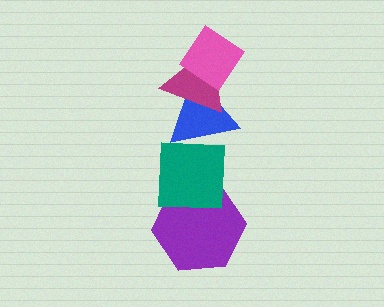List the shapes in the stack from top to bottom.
From top to bottom: the pink diamond, the magenta triangle, the blue triangle, the teal square, the purple hexagon.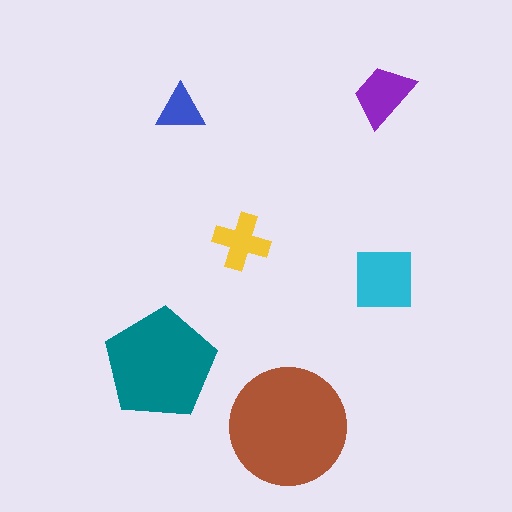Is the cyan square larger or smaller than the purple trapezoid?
Larger.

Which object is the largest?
The brown circle.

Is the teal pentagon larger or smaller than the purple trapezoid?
Larger.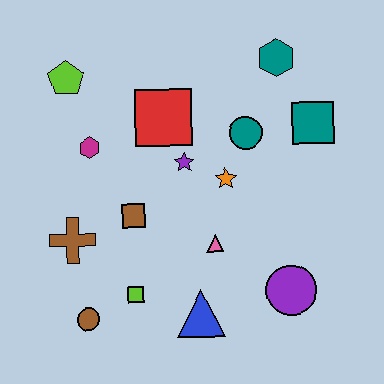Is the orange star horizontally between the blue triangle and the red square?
No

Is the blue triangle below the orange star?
Yes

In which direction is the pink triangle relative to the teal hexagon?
The pink triangle is below the teal hexagon.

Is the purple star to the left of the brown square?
No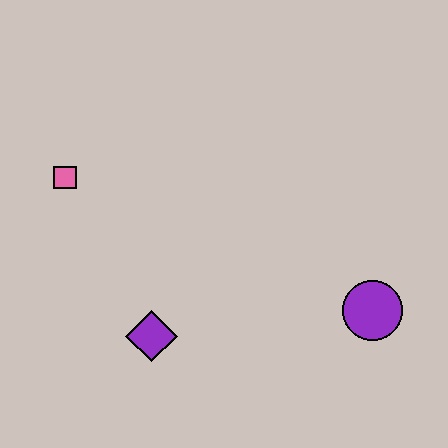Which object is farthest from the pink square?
The purple circle is farthest from the pink square.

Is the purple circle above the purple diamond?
Yes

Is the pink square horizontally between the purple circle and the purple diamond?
No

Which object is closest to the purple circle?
The purple diamond is closest to the purple circle.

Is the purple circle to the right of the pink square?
Yes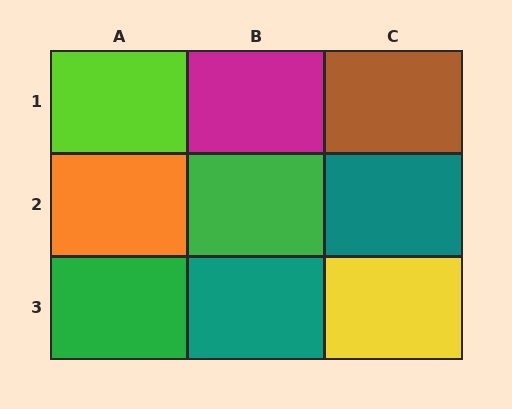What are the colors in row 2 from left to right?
Orange, green, teal.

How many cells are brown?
1 cell is brown.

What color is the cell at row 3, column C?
Yellow.